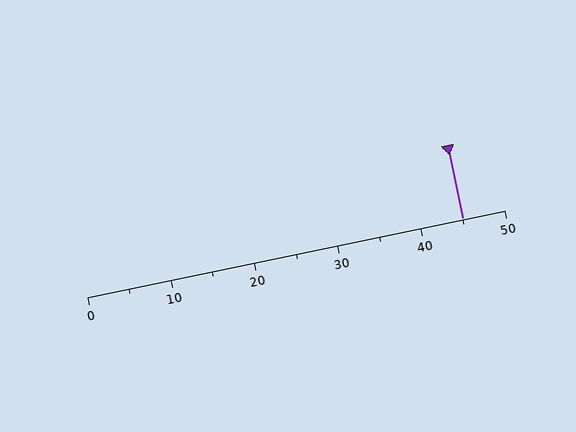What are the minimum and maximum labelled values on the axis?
The axis runs from 0 to 50.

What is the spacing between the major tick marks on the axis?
The major ticks are spaced 10 apart.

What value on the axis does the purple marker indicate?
The marker indicates approximately 45.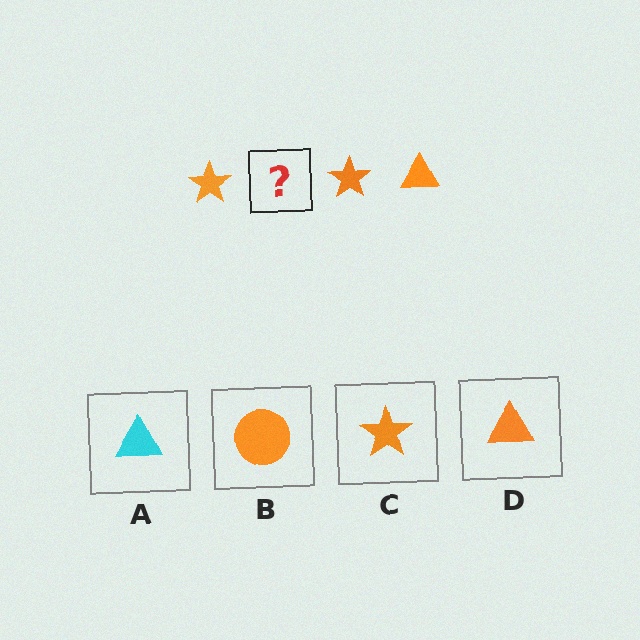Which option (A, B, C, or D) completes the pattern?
D.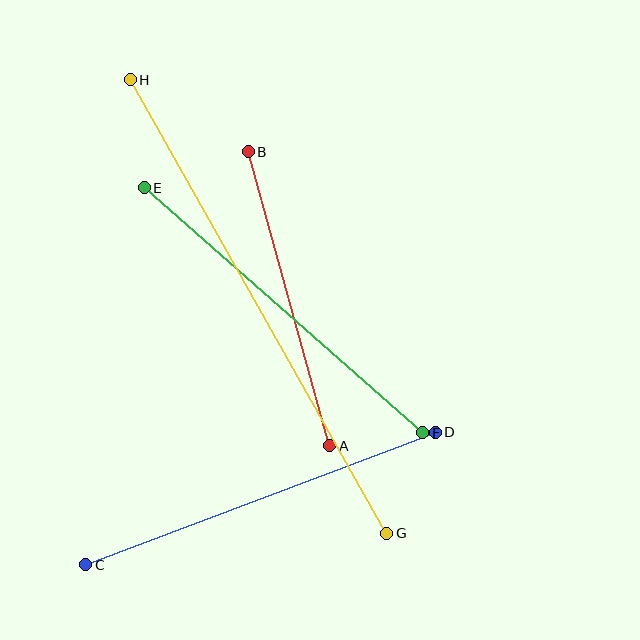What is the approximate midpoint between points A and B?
The midpoint is at approximately (289, 299) pixels.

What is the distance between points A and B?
The distance is approximately 305 pixels.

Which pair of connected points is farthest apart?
Points G and H are farthest apart.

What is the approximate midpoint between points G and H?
The midpoint is at approximately (258, 307) pixels.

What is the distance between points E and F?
The distance is approximately 371 pixels.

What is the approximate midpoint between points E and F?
The midpoint is at approximately (284, 310) pixels.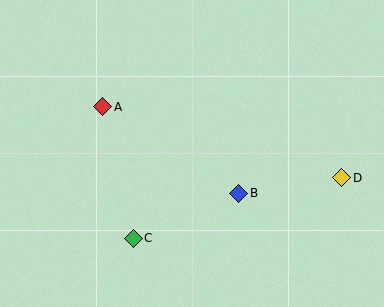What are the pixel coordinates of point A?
Point A is at (102, 107).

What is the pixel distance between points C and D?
The distance between C and D is 217 pixels.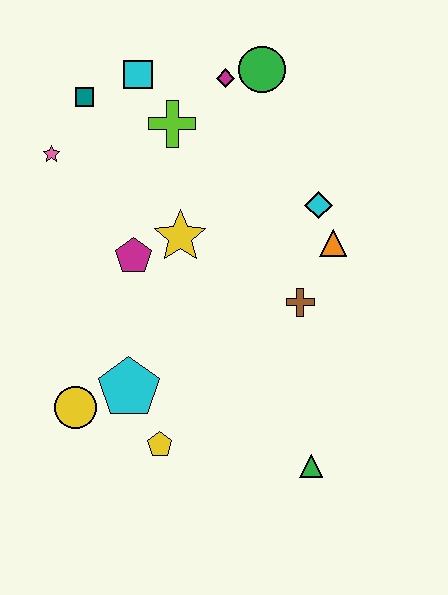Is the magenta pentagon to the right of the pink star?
Yes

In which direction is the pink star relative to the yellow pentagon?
The pink star is above the yellow pentagon.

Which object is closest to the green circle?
The magenta diamond is closest to the green circle.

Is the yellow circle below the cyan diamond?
Yes